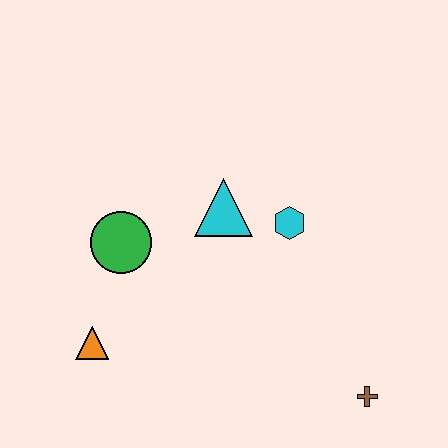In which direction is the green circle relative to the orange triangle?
The green circle is above the orange triangle.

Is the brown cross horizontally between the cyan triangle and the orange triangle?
No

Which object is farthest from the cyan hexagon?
The orange triangle is farthest from the cyan hexagon.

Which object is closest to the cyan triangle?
The cyan hexagon is closest to the cyan triangle.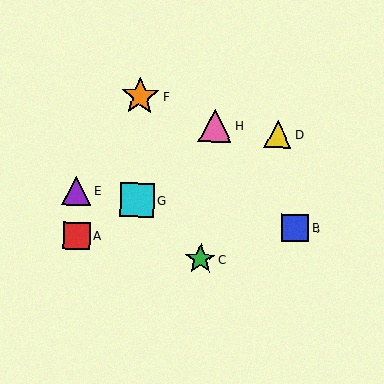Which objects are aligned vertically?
Objects F, G are aligned vertically.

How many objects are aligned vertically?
2 objects (F, G) are aligned vertically.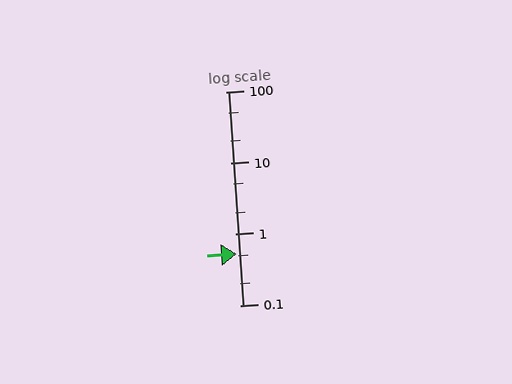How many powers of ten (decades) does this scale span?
The scale spans 3 decades, from 0.1 to 100.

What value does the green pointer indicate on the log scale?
The pointer indicates approximately 0.53.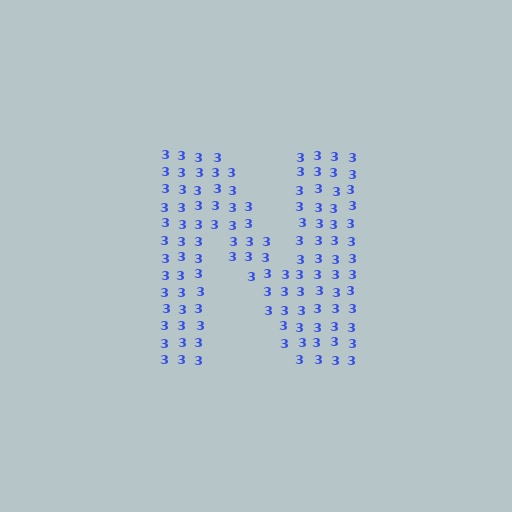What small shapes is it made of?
It is made of small digit 3's.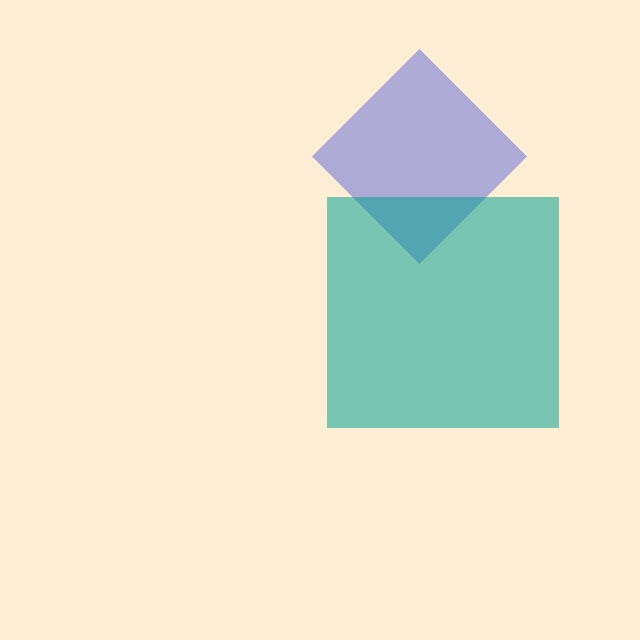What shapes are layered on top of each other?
The layered shapes are: a blue diamond, a teal square.